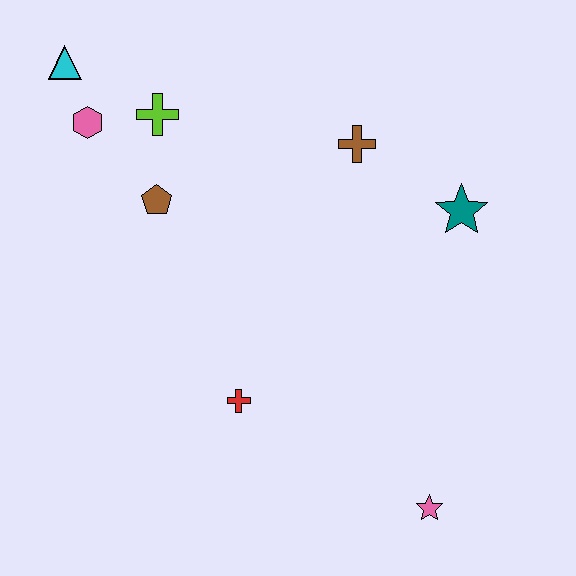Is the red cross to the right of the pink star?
No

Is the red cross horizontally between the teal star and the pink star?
No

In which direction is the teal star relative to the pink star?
The teal star is above the pink star.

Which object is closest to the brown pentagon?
The lime cross is closest to the brown pentagon.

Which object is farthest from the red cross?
The cyan triangle is farthest from the red cross.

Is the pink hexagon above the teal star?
Yes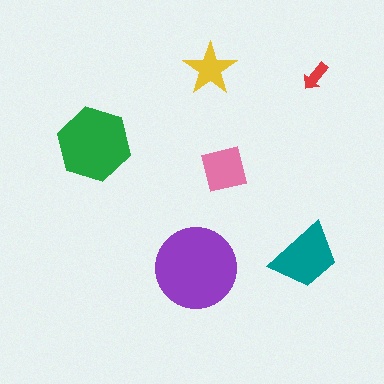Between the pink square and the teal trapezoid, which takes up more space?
The teal trapezoid.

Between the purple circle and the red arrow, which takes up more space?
The purple circle.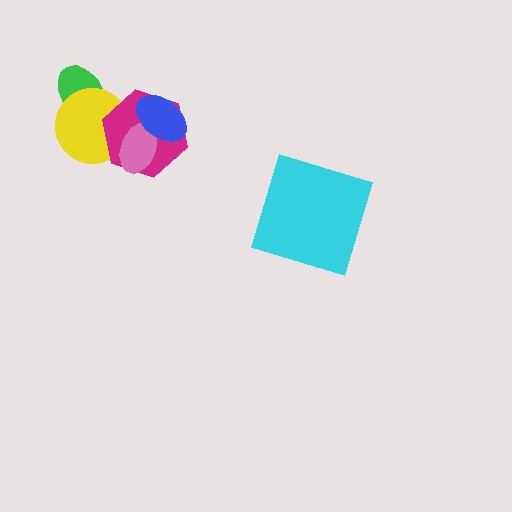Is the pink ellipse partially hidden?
Yes, it is partially covered by another shape.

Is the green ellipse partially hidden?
Yes, it is partially covered by another shape.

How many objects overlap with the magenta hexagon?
3 objects overlap with the magenta hexagon.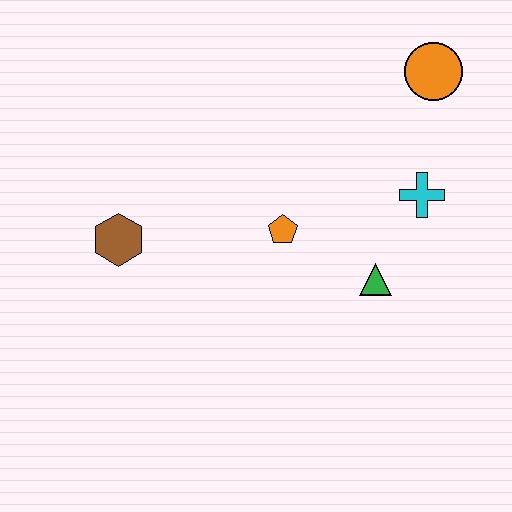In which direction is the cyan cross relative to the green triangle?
The cyan cross is above the green triangle.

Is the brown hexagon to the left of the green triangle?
Yes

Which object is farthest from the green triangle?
The brown hexagon is farthest from the green triangle.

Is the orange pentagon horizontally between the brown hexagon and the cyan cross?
Yes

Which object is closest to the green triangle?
The cyan cross is closest to the green triangle.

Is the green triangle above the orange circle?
No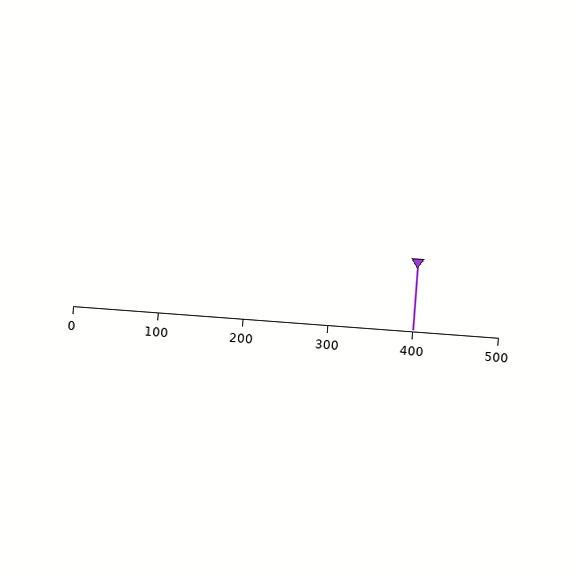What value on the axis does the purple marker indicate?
The marker indicates approximately 400.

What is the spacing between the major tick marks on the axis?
The major ticks are spaced 100 apart.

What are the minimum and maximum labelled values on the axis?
The axis runs from 0 to 500.